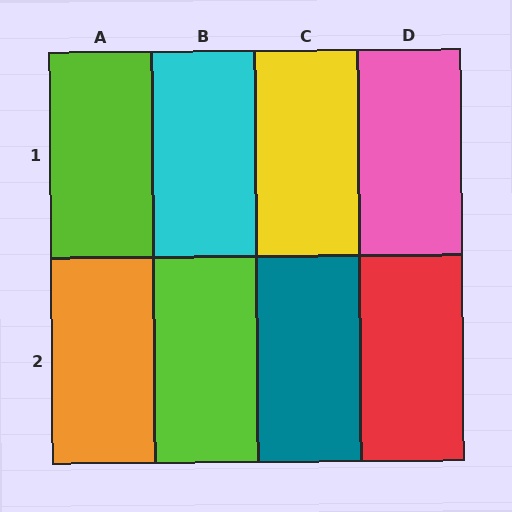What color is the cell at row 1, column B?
Cyan.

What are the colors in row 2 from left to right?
Orange, lime, teal, red.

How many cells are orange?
1 cell is orange.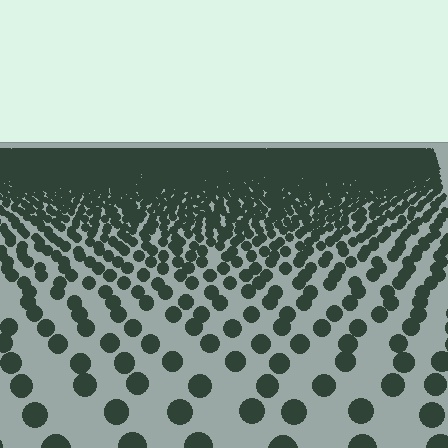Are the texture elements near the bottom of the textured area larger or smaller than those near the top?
Larger. Near the bottom, elements are closer to the viewer and appear at a bigger on-screen size.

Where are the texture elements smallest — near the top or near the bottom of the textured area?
Near the top.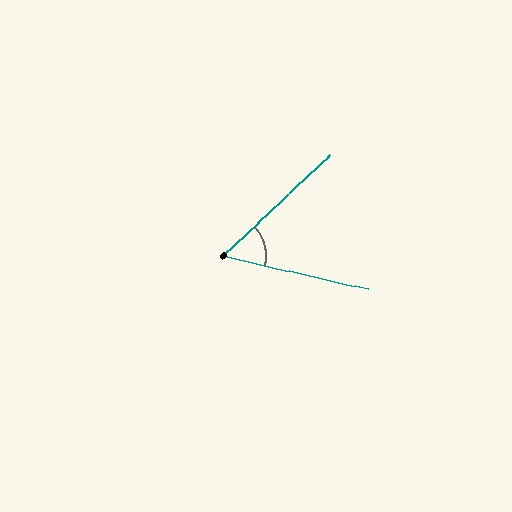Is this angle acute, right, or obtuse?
It is acute.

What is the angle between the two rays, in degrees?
Approximately 56 degrees.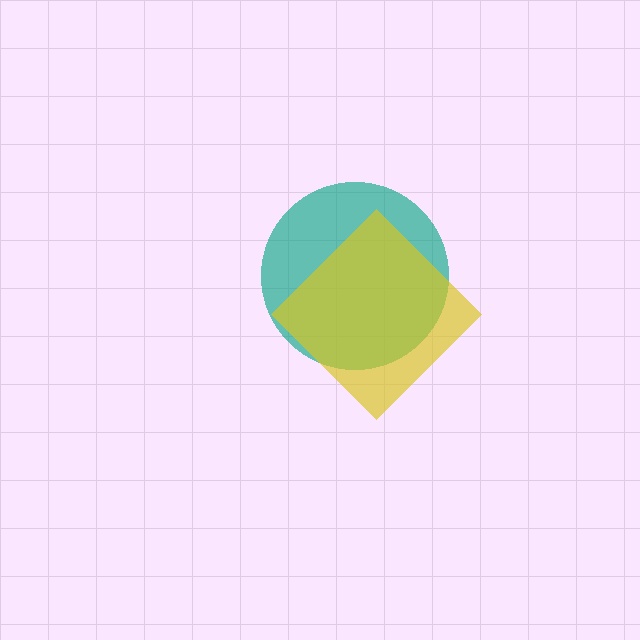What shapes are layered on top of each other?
The layered shapes are: a teal circle, a yellow diamond.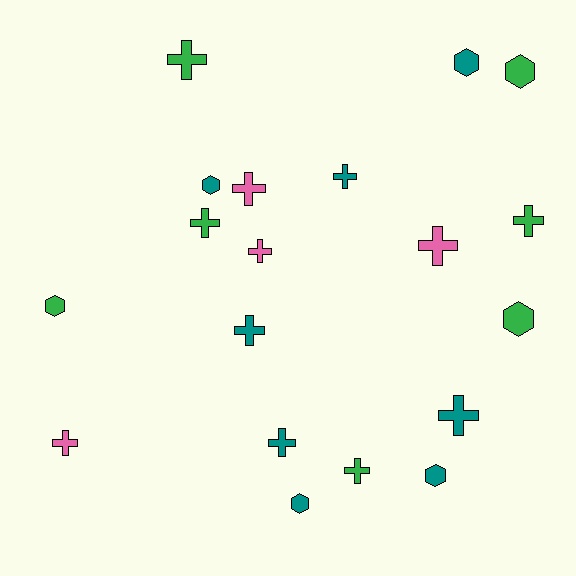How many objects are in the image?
There are 19 objects.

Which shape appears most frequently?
Cross, with 12 objects.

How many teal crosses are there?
There are 4 teal crosses.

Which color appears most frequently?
Teal, with 8 objects.